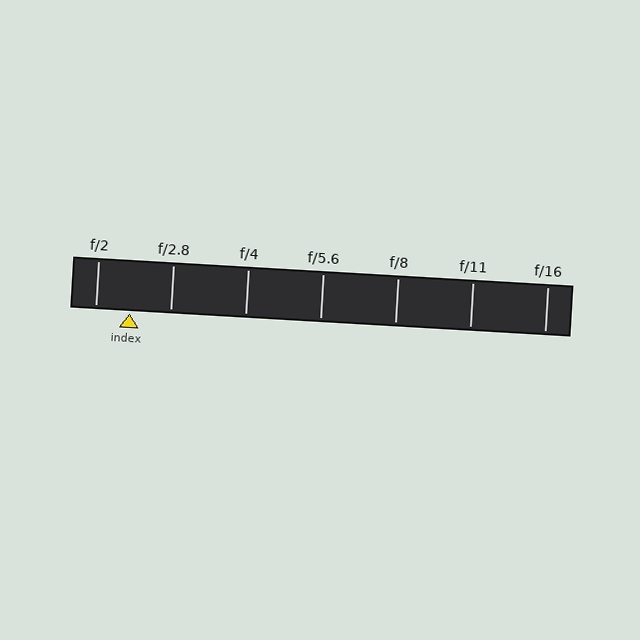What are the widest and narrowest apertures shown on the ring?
The widest aperture shown is f/2 and the narrowest is f/16.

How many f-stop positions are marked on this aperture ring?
There are 7 f-stop positions marked.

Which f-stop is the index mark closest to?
The index mark is closest to f/2.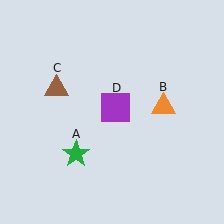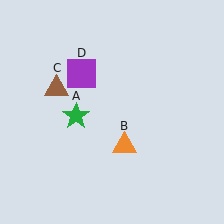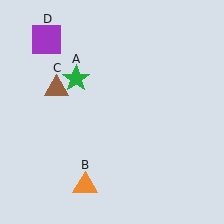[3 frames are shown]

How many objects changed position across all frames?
3 objects changed position: green star (object A), orange triangle (object B), purple square (object D).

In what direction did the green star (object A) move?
The green star (object A) moved up.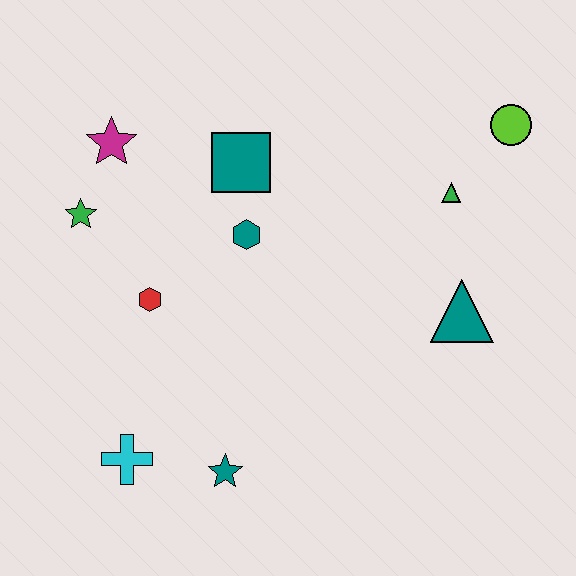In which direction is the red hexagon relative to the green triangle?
The red hexagon is to the left of the green triangle.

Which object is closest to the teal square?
The teal hexagon is closest to the teal square.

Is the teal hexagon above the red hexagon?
Yes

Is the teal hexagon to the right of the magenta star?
Yes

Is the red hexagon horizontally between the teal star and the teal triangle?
No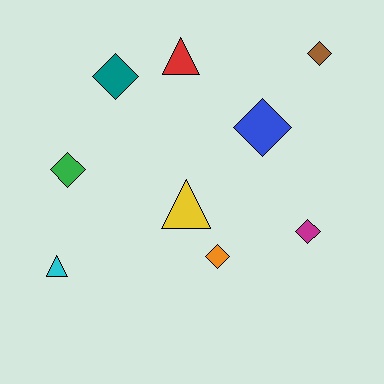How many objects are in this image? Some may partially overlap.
There are 9 objects.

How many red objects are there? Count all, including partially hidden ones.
There is 1 red object.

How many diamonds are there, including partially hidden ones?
There are 6 diamonds.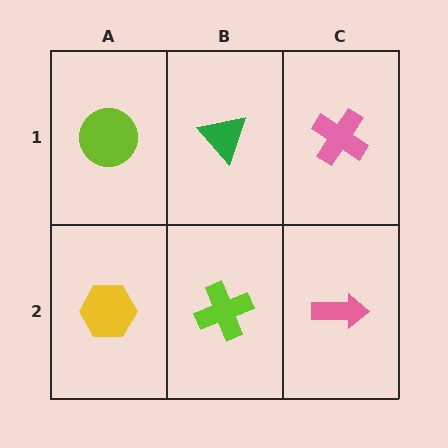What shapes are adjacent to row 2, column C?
A pink cross (row 1, column C), a lime cross (row 2, column B).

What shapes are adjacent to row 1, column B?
A lime cross (row 2, column B), a lime circle (row 1, column A), a pink cross (row 1, column C).